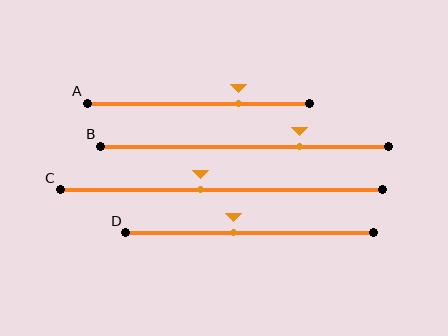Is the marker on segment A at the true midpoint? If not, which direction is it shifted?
No, the marker on segment A is shifted to the right by about 18% of the segment length.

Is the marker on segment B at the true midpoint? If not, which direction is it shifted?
No, the marker on segment B is shifted to the right by about 19% of the segment length.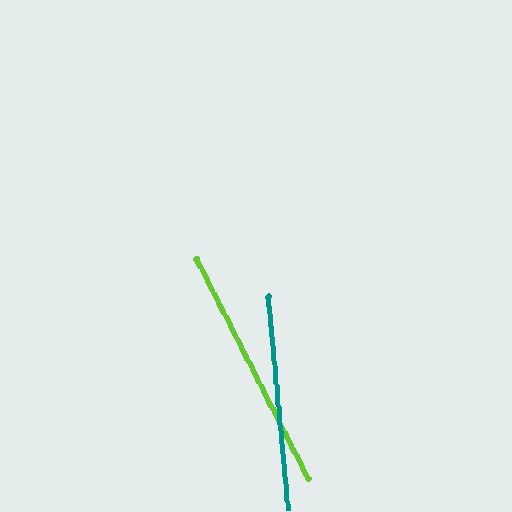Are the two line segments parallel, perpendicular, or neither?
Neither parallel nor perpendicular — they differ by about 21°.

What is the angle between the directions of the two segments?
Approximately 21 degrees.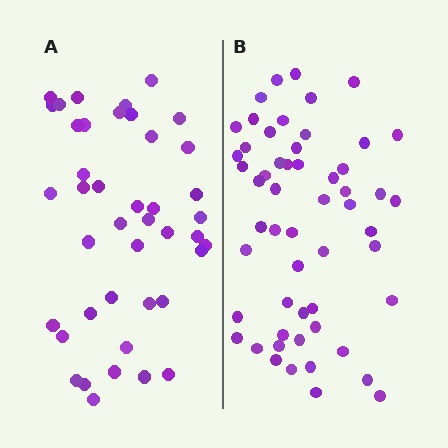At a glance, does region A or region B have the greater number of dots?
Region B (the right region) has more dots.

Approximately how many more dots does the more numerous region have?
Region B has approximately 15 more dots than region A.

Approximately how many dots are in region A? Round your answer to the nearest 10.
About 40 dots. (The exact count is 42, which rounds to 40.)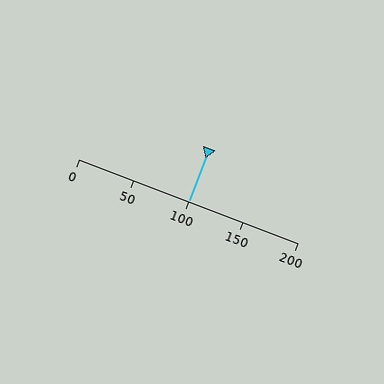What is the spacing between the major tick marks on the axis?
The major ticks are spaced 50 apart.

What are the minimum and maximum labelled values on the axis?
The axis runs from 0 to 200.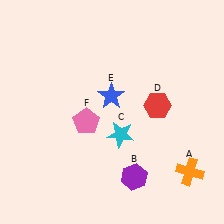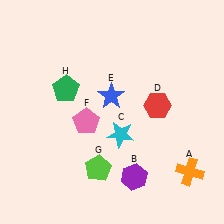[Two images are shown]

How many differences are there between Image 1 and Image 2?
There are 2 differences between the two images.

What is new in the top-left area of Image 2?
A green pentagon (H) was added in the top-left area of Image 2.